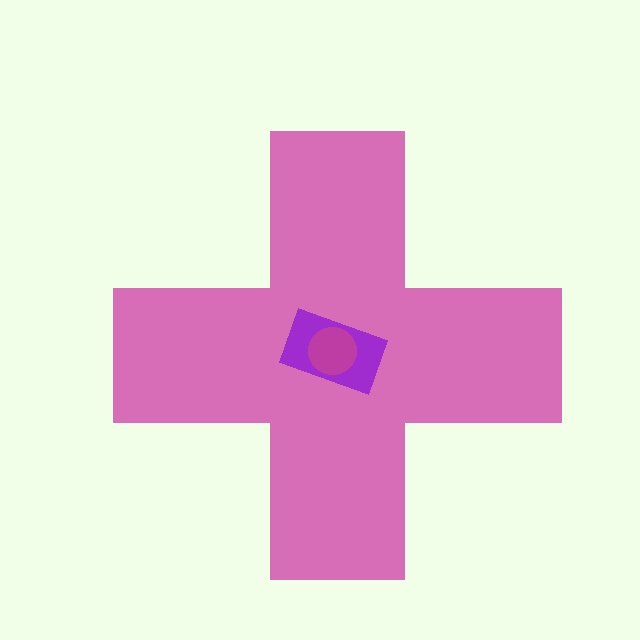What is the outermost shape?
The pink cross.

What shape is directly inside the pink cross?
The purple rectangle.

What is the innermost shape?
The magenta circle.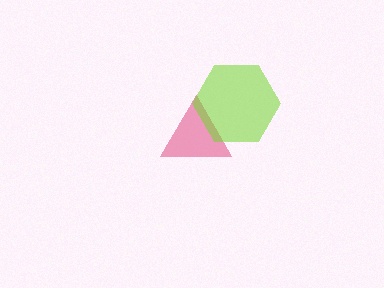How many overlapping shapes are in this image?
There are 2 overlapping shapes in the image.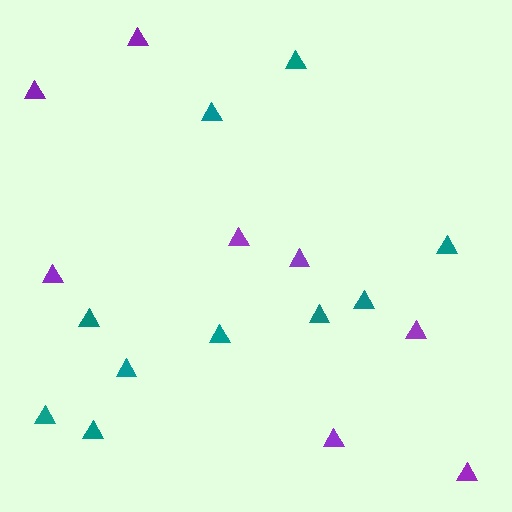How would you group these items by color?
There are 2 groups: one group of purple triangles (8) and one group of teal triangles (10).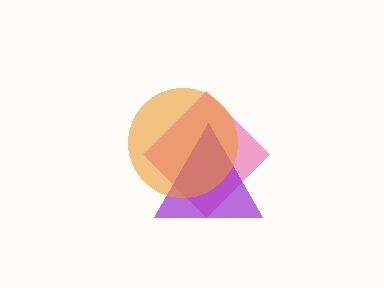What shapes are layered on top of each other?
The layered shapes are: a pink diamond, a purple triangle, an orange circle.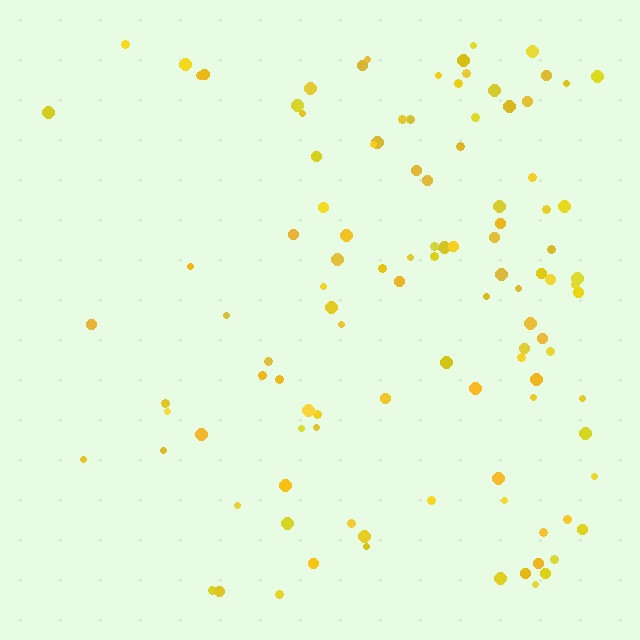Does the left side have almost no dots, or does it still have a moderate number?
Still a moderate number, just noticeably fewer than the right.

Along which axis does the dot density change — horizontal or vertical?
Horizontal.